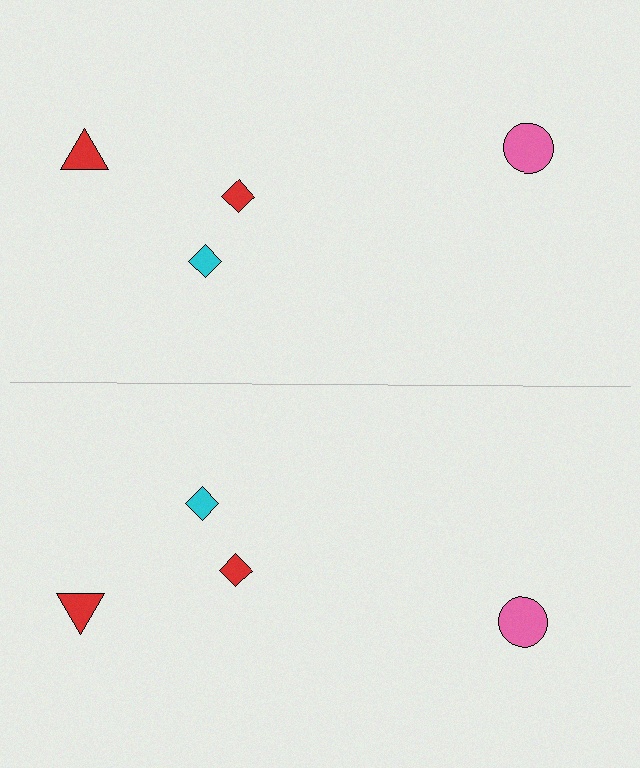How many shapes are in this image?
There are 8 shapes in this image.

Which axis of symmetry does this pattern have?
The pattern has a horizontal axis of symmetry running through the center of the image.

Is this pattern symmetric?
Yes, this pattern has bilateral (reflection) symmetry.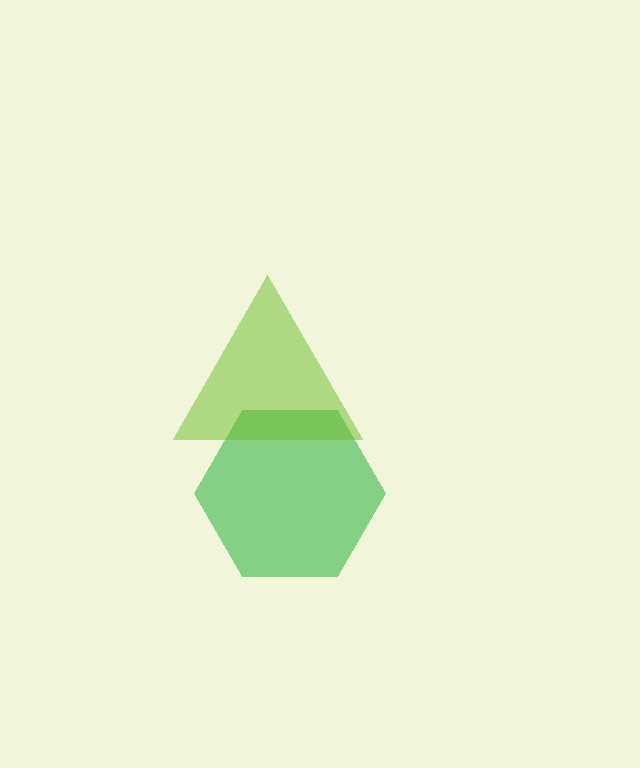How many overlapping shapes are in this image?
There are 2 overlapping shapes in the image.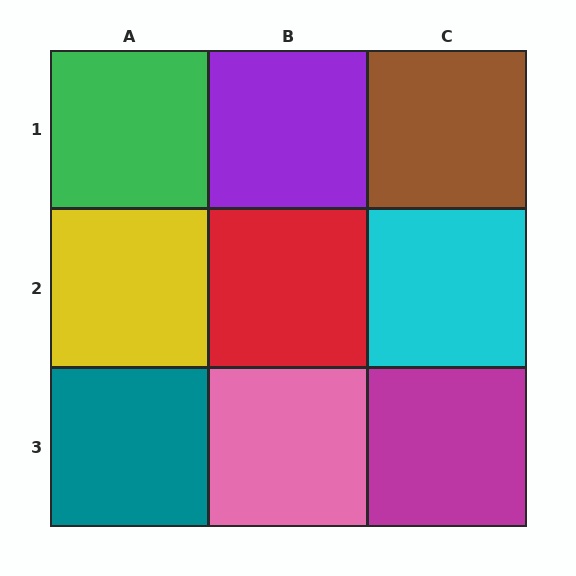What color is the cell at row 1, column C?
Brown.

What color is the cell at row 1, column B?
Purple.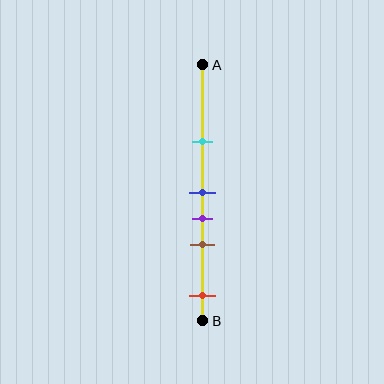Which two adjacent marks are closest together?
The blue and purple marks are the closest adjacent pair.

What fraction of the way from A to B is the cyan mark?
The cyan mark is approximately 30% (0.3) of the way from A to B.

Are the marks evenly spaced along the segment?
No, the marks are not evenly spaced.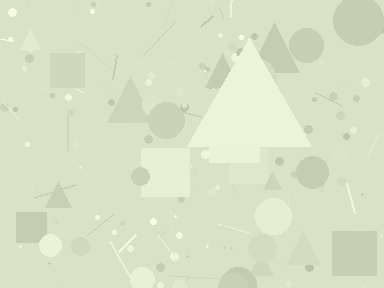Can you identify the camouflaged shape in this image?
The camouflaged shape is a triangle.